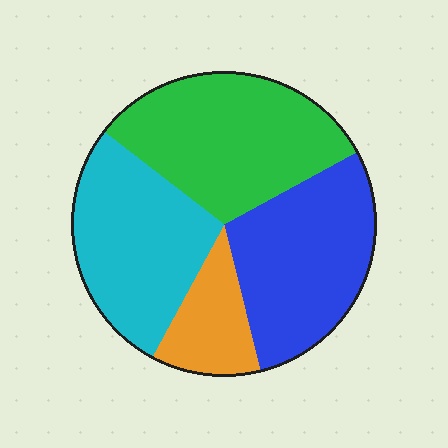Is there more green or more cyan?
Green.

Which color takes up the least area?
Orange, at roughly 10%.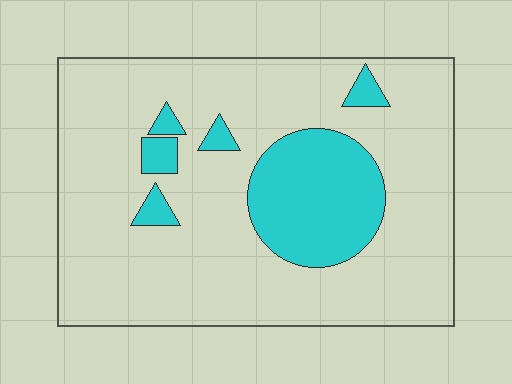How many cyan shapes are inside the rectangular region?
6.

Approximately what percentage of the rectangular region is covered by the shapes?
Approximately 20%.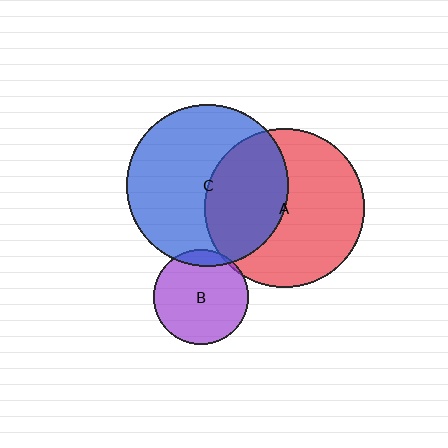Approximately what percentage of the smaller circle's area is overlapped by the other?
Approximately 40%.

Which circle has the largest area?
Circle C (blue).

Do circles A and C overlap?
Yes.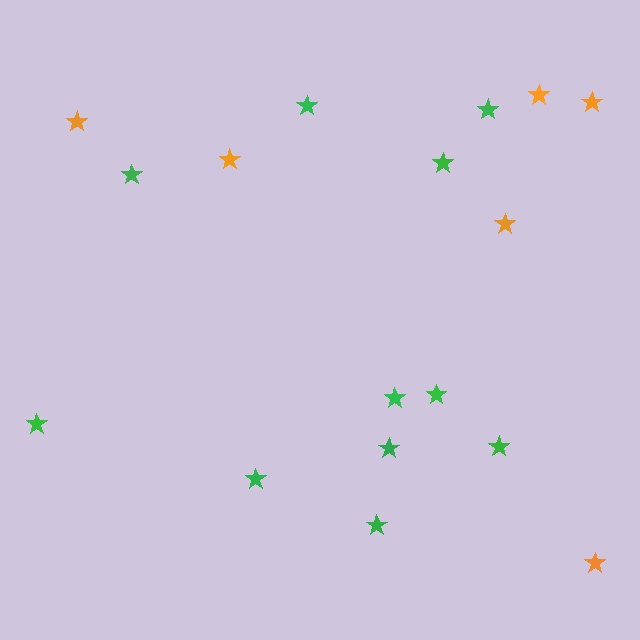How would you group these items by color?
There are 2 groups: one group of orange stars (6) and one group of green stars (11).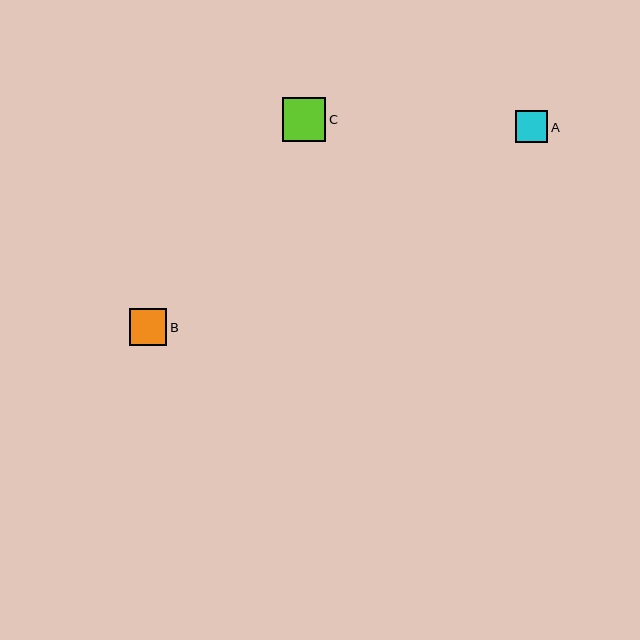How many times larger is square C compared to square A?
Square C is approximately 1.4 times the size of square A.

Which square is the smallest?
Square A is the smallest with a size of approximately 32 pixels.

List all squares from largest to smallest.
From largest to smallest: C, B, A.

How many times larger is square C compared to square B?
Square C is approximately 1.2 times the size of square B.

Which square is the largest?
Square C is the largest with a size of approximately 43 pixels.